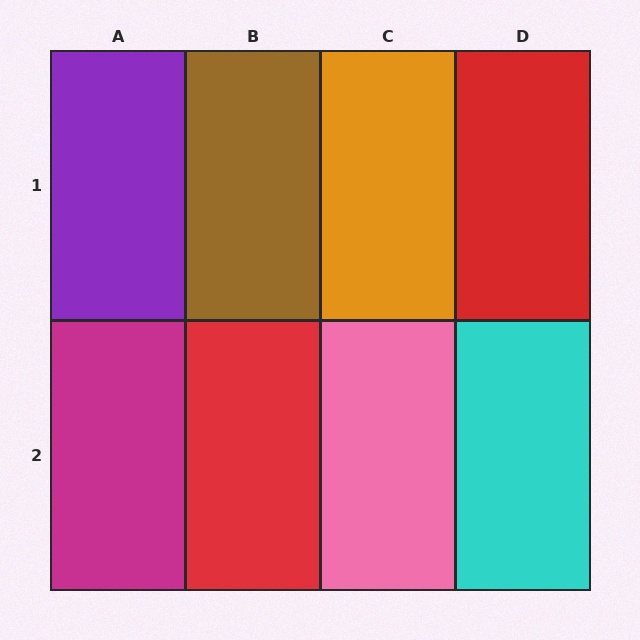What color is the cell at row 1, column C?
Orange.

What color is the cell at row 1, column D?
Red.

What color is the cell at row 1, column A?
Purple.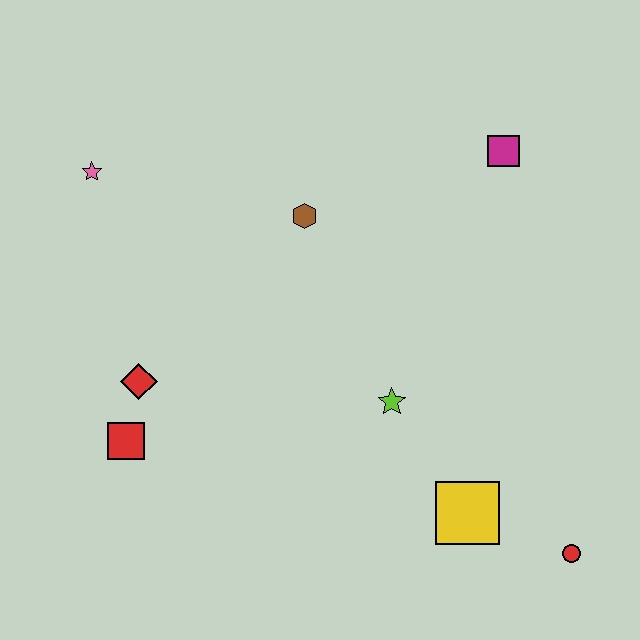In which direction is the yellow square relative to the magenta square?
The yellow square is below the magenta square.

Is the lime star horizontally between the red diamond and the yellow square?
Yes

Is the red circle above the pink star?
No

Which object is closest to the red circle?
The yellow square is closest to the red circle.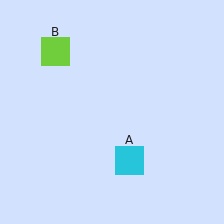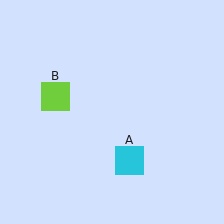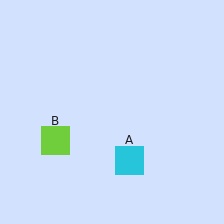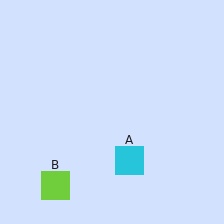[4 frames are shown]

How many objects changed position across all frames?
1 object changed position: lime square (object B).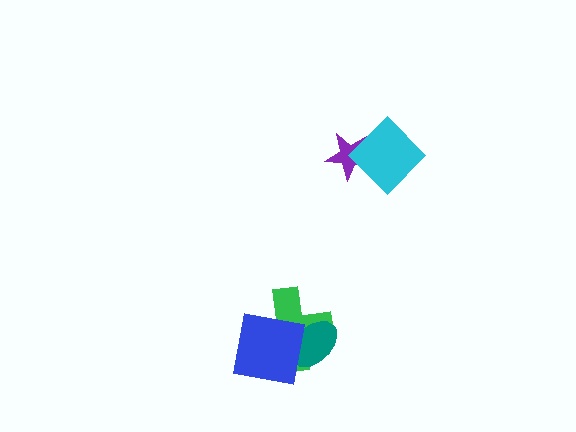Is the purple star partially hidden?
Yes, it is partially covered by another shape.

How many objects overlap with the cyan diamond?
1 object overlaps with the cyan diamond.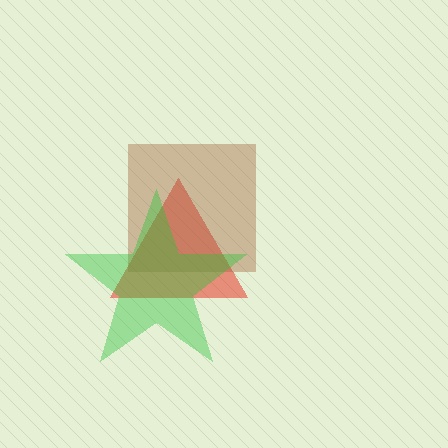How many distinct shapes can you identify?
There are 3 distinct shapes: a red triangle, a brown square, a green star.